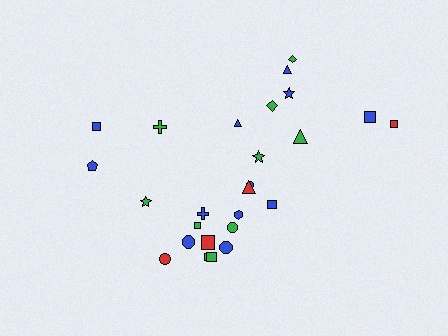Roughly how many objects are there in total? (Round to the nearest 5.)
Roughly 25 objects in total.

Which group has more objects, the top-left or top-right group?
The top-right group.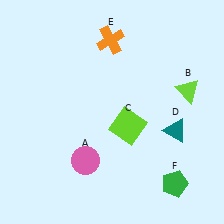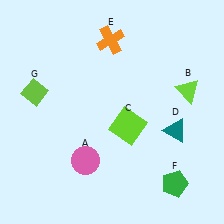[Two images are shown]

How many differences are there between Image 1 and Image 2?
There is 1 difference between the two images.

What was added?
A lime diamond (G) was added in Image 2.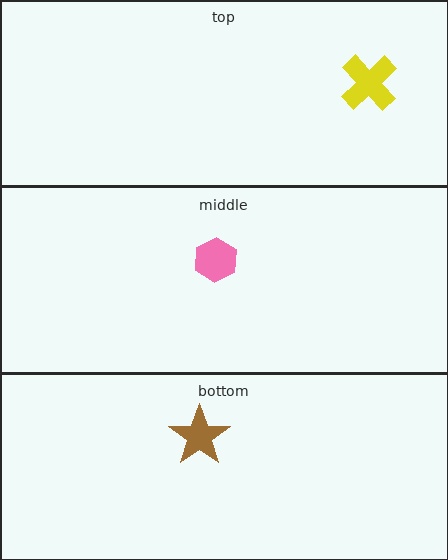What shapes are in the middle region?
The pink hexagon.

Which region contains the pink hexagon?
The middle region.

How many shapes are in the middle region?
1.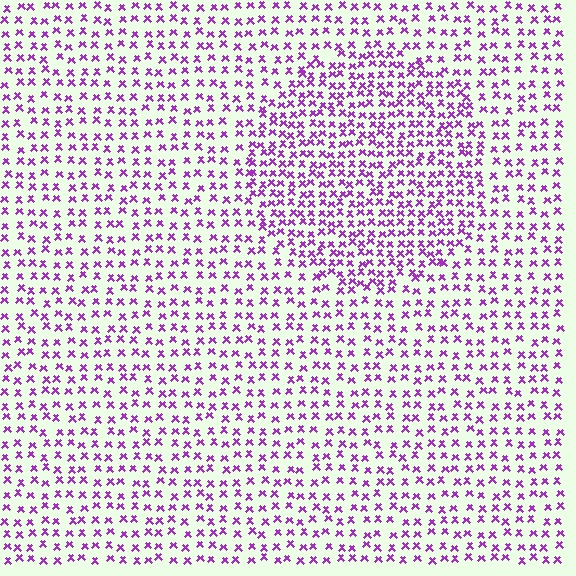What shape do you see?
I see a circle.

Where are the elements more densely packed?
The elements are more densely packed inside the circle boundary.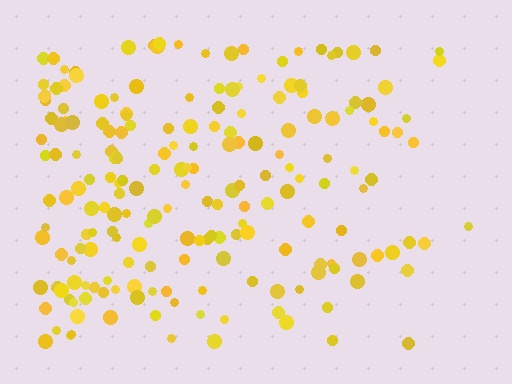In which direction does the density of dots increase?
From right to left, with the left side densest.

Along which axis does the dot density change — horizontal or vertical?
Horizontal.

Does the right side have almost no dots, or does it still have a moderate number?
Still a moderate number, just noticeably fewer than the left.